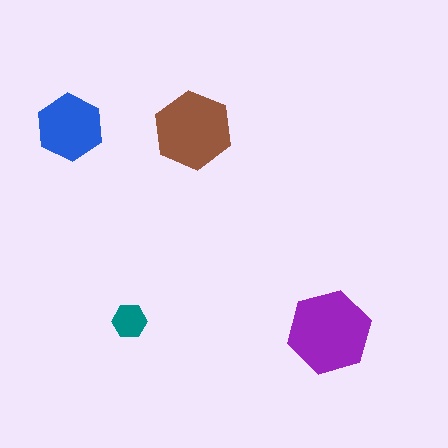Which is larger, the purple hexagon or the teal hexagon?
The purple one.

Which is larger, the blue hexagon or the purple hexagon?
The purple one.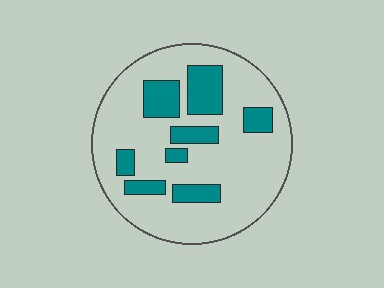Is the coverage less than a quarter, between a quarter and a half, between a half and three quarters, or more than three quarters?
Less than a quarter.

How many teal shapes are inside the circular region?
8.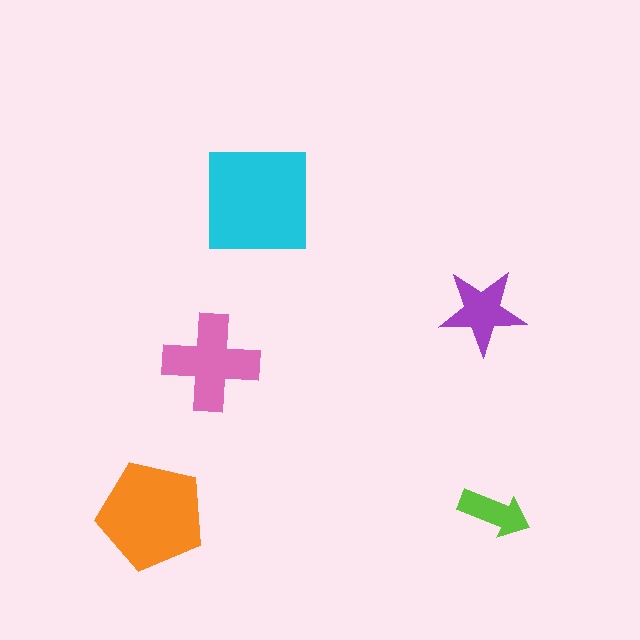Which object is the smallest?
The lime arrow.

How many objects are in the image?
There are 5 objects in the image.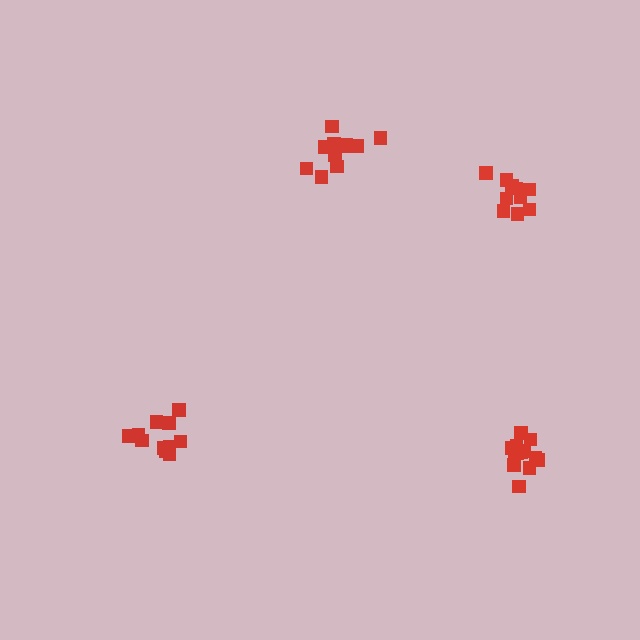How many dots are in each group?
Group 1: 11 dots, Group 2: 11 dots, Group 3: 15 dots, Group 4: 10 dots (47 total).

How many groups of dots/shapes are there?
There are 4 groups.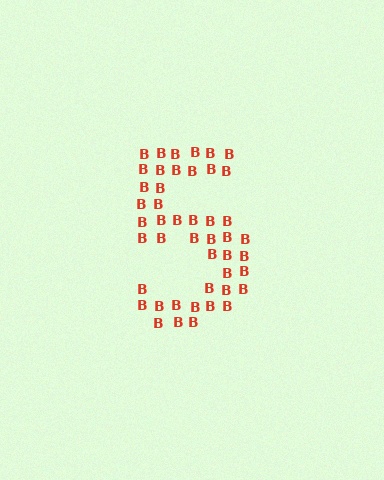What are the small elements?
The small elements are letter B's.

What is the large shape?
The large shape is the digit 5.